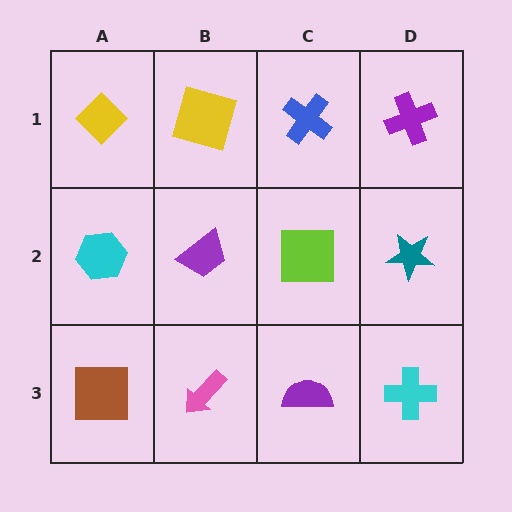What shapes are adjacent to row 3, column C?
A lime square (row 2, column C), a pink arrow (row 3, column B), a cyan cross (row 3, column D).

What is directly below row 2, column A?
A brown square.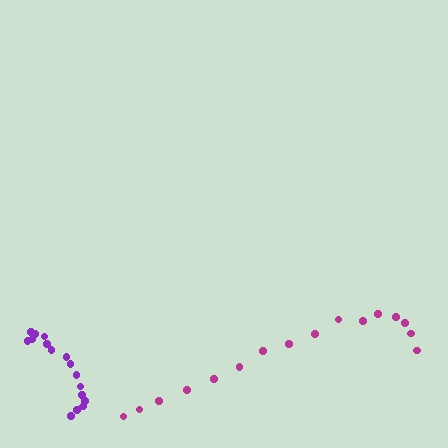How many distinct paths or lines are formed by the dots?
There are 2 distinct paths.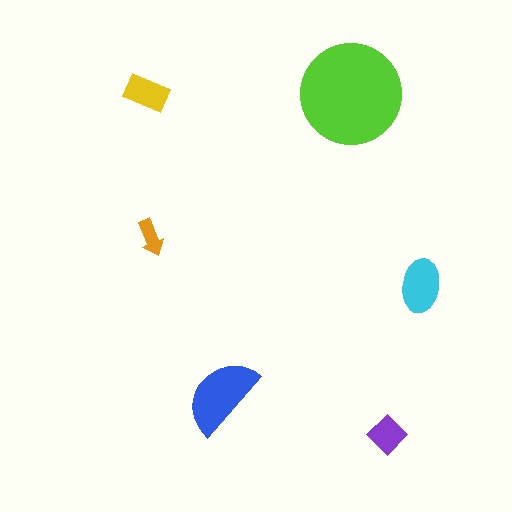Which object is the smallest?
The orange arrow.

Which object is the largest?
The lime circle.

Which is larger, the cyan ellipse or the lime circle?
The lime circle.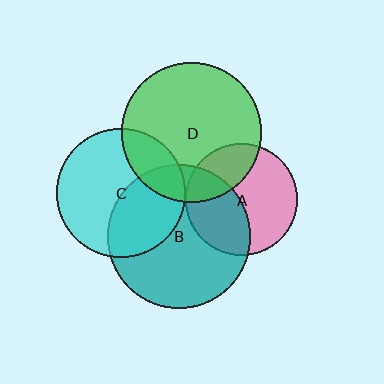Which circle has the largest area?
Circle B (teal).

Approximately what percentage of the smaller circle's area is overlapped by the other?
Approximately 30%.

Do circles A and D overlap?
Yes.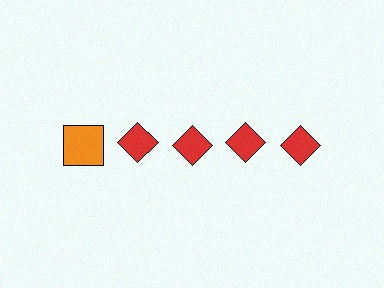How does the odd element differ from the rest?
It differs in both color (orange instead of red) and shape (square instead of diamond).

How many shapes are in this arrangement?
There are 5 shapes arranged in a grid pattern.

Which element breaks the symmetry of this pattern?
The orange square in the top row, leftmost column breaks the symmetry. All other shapes are red diamonds.